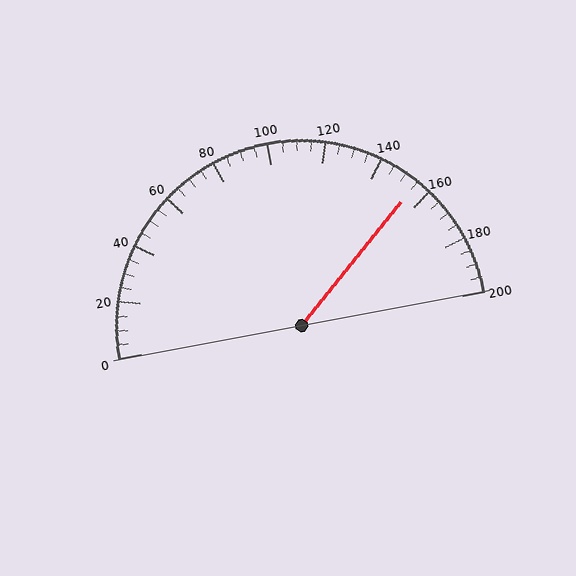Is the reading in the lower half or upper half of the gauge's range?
The reading is in the upper half of the range (0 to 200).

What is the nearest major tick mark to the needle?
The nearest major tick mark is 160.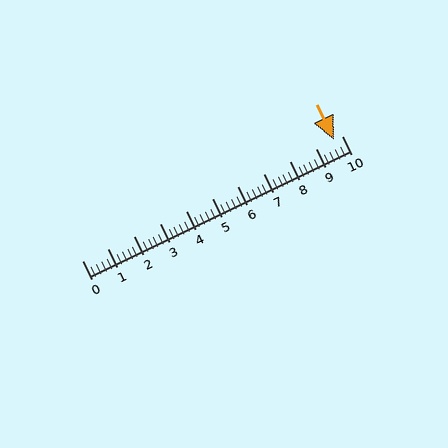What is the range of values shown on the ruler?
The ruler shows values from 0 to 10.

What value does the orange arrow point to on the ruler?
The orange arrow points to approximately 9.7.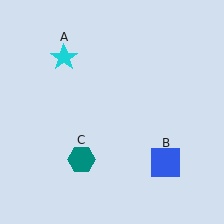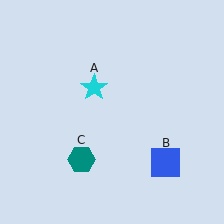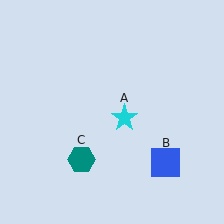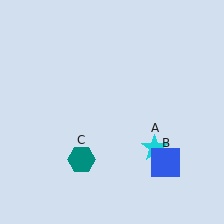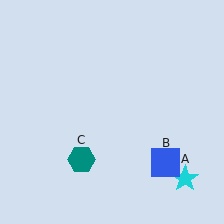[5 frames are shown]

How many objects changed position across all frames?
1 object changed position: cyan star (object A).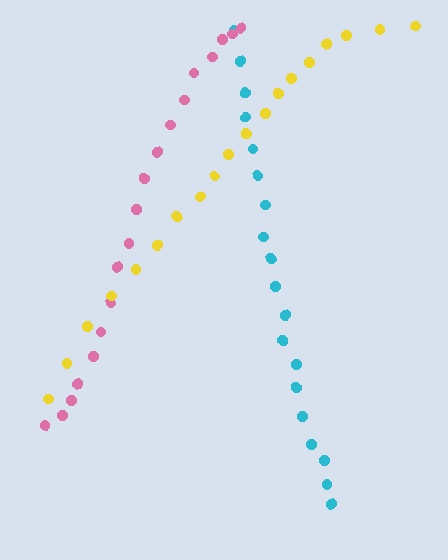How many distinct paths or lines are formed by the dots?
There are 3 distinct paths.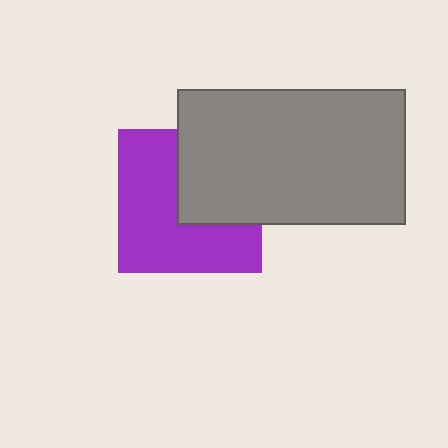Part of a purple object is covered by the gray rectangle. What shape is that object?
It is a square.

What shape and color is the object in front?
The object in front is a gray rectangle.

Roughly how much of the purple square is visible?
About half of it is visible (roughly 61%).